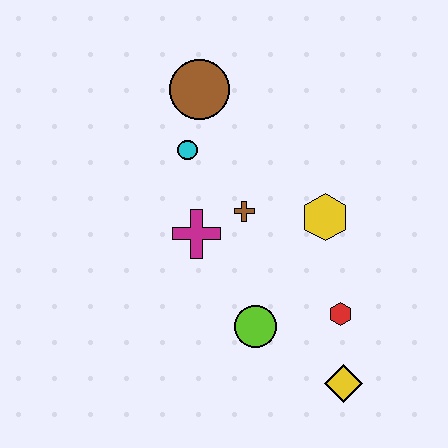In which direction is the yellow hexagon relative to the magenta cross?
The yellow hexagon is to the right of the magenta cross.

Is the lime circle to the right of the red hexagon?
No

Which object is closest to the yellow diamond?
The red hexagon is closest to the yellow diamond.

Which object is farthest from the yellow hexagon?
The brown circle is farthest from the yellow hexagon.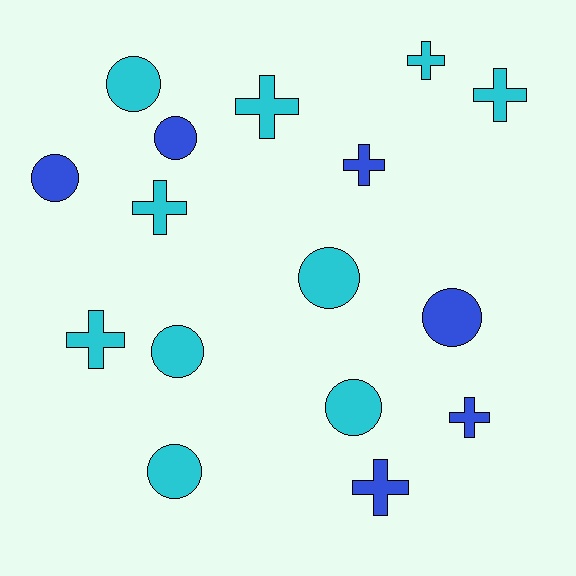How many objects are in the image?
There are 16 objects.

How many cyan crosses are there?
There are 5 cyan crosses.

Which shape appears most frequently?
Circle, with 8 objects.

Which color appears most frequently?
Cyan, with 10 objects.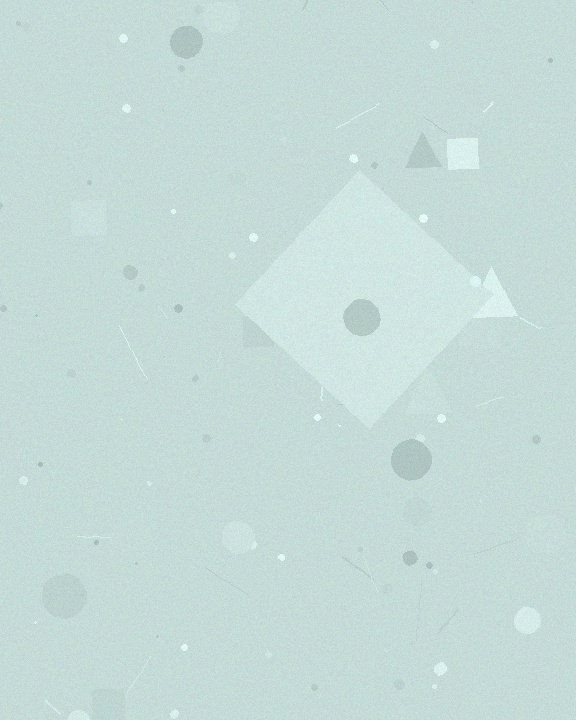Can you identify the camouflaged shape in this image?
The camouflaged shape is a diamond.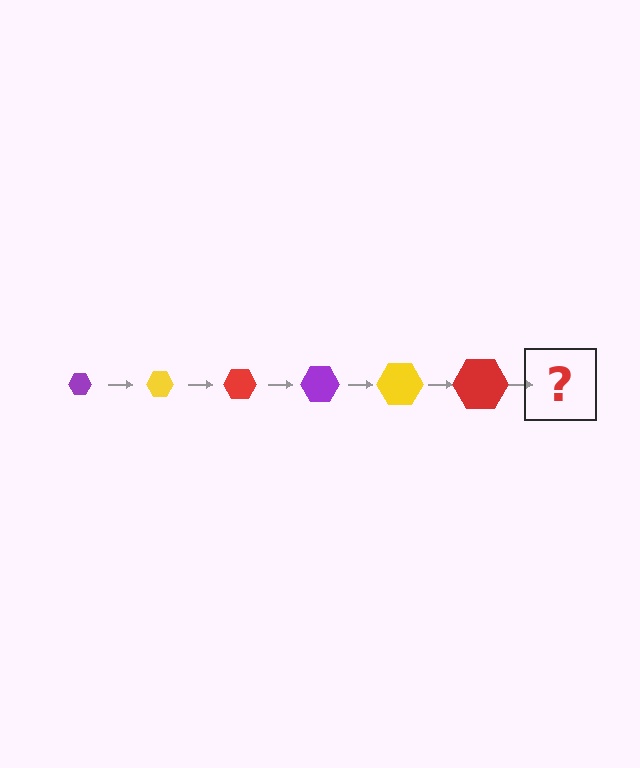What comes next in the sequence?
The next element should be a purple hexagon, larger than the previous one.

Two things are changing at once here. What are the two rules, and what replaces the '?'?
The two rules are that the hexagon grows larger each step and the color cycles through purple, yellow, and red. The '?' should be a purple hexagon, larger than the previous one.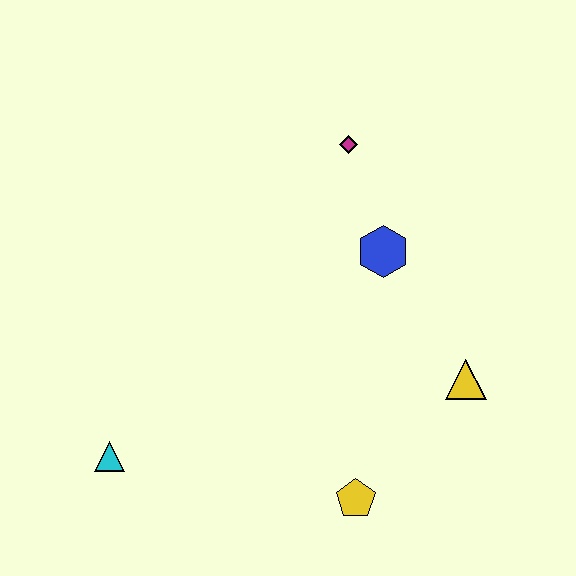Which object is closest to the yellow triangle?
The blue hexagon is closest to the yellow triangle.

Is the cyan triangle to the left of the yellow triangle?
Yes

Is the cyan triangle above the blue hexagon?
No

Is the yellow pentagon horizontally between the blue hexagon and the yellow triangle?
No